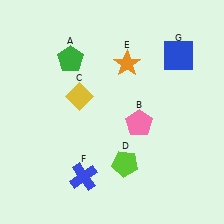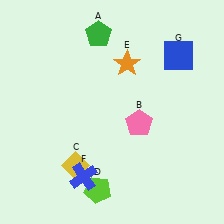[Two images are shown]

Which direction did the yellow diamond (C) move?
The yellow diamond (C) moved down.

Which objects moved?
The objects that moved are: the green pentagon (A), the yellow diamond (C), the lime pentagon (D).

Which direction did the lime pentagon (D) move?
The lime pentagon (D) moved left.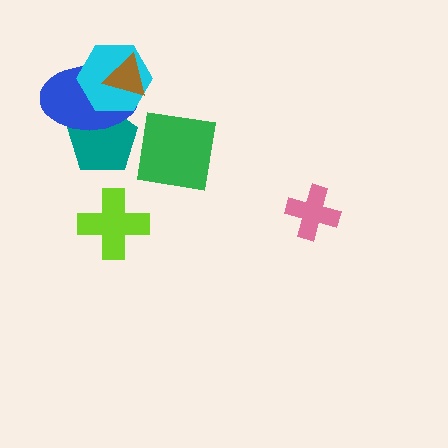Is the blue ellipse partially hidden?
Yes, it is partially covered by another shape.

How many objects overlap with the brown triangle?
2 objects overlap with the brown triangle.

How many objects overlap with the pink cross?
0 objects overlap with the pink cross.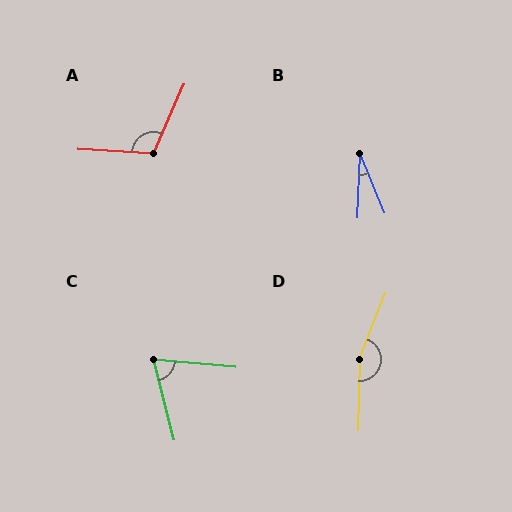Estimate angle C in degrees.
Approximately 70 degrees.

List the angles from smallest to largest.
B (24°), C (70°), A (111°), D (160°).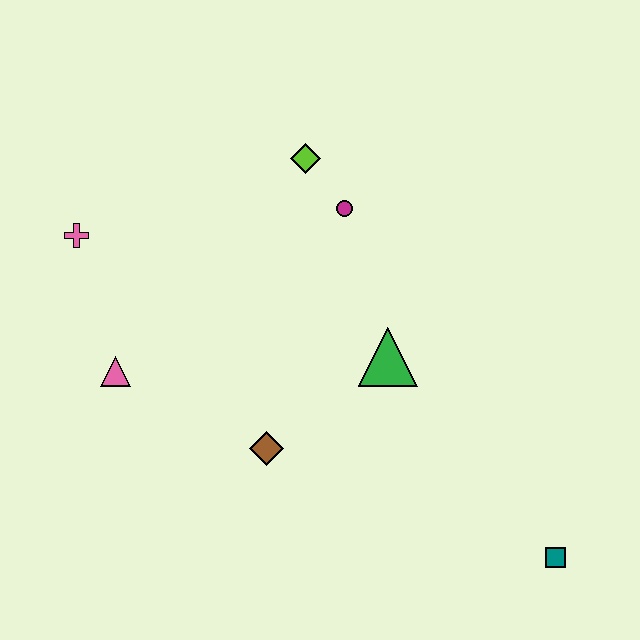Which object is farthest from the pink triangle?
The teal square is farthest from the pink triangle.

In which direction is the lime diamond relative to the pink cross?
The lime diamond is to the right of the pink cross.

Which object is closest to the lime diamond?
The magenta circle is closest to the lime diamond.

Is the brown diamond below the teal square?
No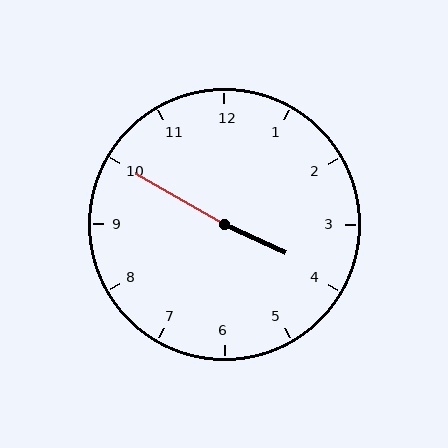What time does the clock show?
3:50.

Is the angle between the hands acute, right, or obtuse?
It is obtuse.